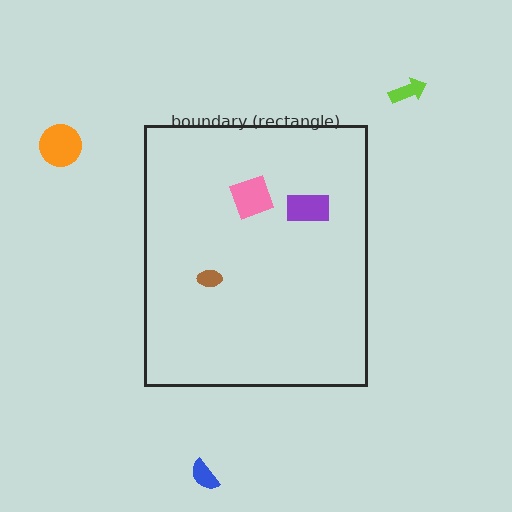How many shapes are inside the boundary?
3 inside, 3 outside.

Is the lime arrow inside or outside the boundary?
Outside.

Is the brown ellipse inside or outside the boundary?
Inside.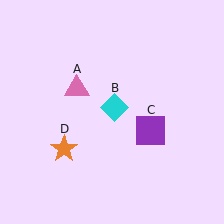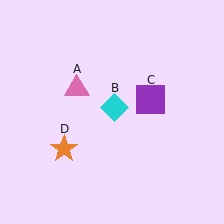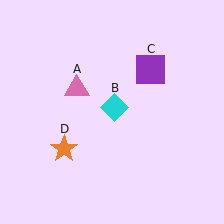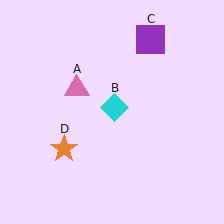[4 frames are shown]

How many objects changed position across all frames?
1 object changed position: purple square (object C).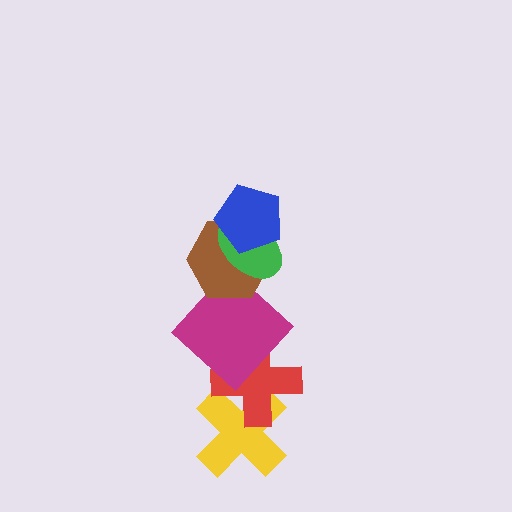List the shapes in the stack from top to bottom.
From top to bottom: the blue pentagon, the green ellipse, the brown hexagon, the magenta diamond, the red cross, the yellow cross.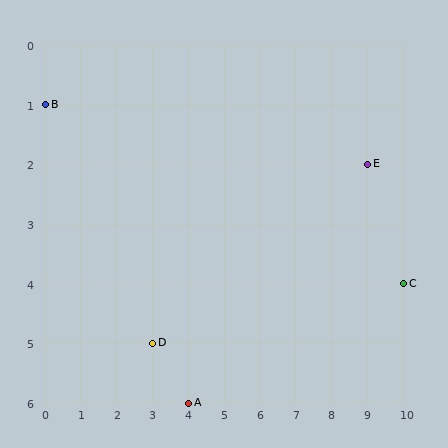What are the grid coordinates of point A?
Point A is at grid coordinates (4, 6).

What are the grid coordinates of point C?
Point C is at grid coordinates (10, 4).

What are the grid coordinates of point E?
Point E is at grid coordinates (9, 2).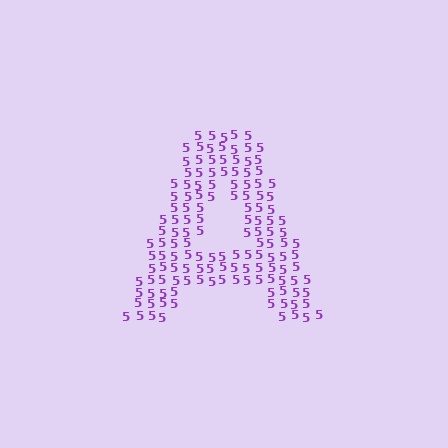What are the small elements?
The small elements are digit 5's.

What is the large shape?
The large shape is the letter A.